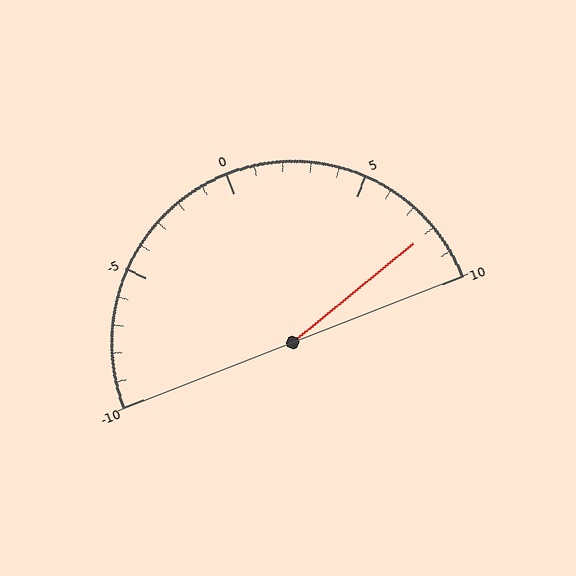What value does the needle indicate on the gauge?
The needle indicates approximately 8.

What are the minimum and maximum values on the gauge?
The gauge ranges from -10 to 10.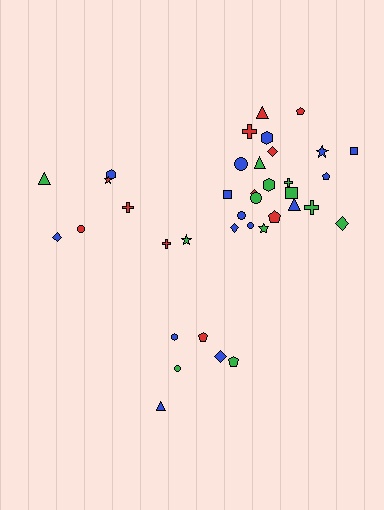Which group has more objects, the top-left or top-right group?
The top-right group.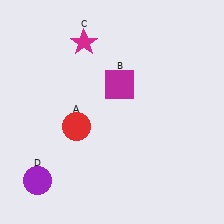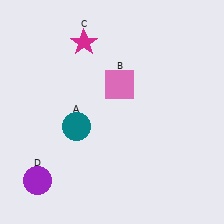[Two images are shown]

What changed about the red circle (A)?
In Image 1, A is red. In Image 2, it changed to teal.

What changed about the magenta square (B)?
In Image 1, B is magenta. In Image 2, it changed to pink.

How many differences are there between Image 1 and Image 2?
There are 2 differences between the two images.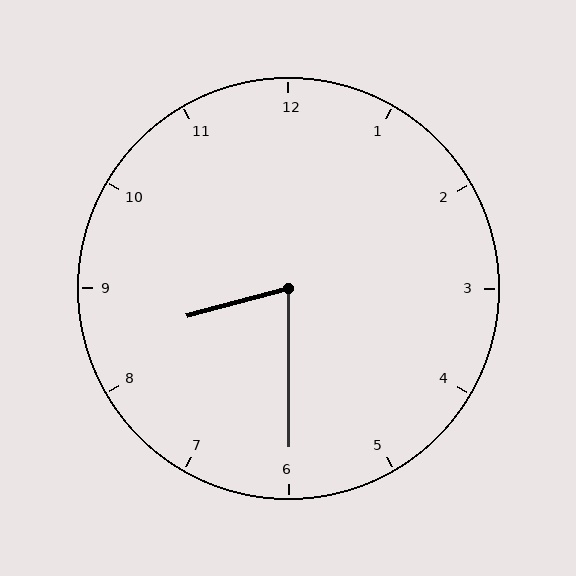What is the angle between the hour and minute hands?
Approximately 75 degrees.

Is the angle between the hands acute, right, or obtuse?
It is acute.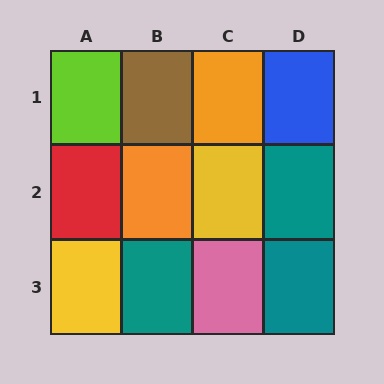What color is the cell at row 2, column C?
Yellow.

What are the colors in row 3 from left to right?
Yellow, teal, pink, teal.